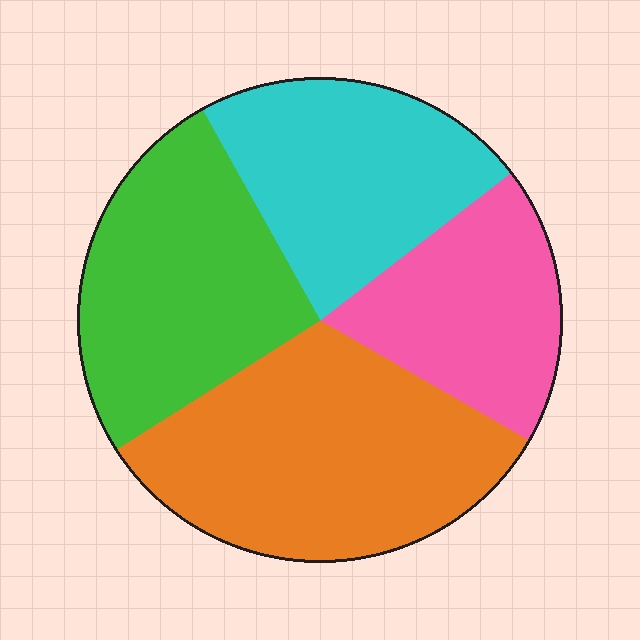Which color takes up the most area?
Orange, at roughly 35%.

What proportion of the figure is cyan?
Cyan covers around 25% of the figure.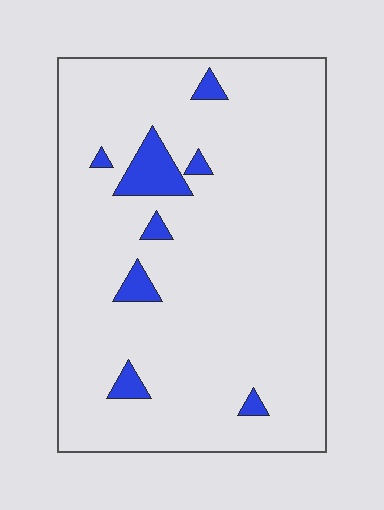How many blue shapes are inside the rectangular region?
8.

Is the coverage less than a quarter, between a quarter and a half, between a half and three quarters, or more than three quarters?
Less than a quarter.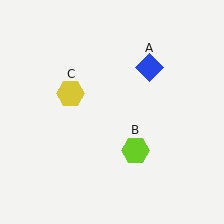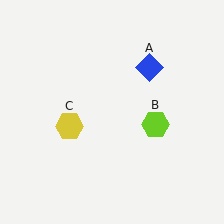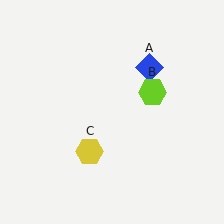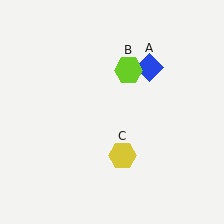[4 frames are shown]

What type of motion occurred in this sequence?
The lime hexagon (object B), yellow hexagon (object C) rotated counterclockwise around the center of the scene.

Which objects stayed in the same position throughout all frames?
Blue diamond (object A) remained stationary.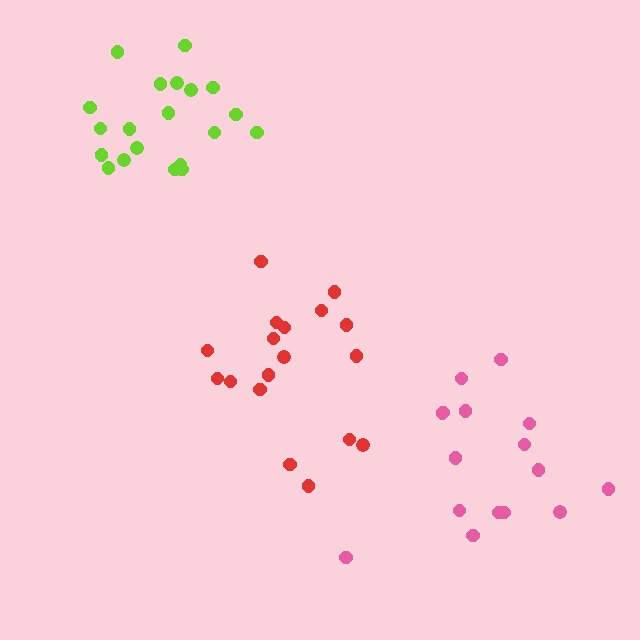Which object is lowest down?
The pink cluster is bottommost.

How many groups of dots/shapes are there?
There are 3 groups.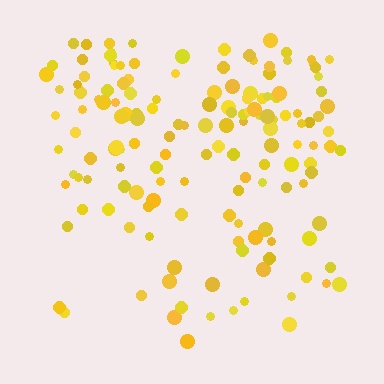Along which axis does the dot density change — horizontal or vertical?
Vertical.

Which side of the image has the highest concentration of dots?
The top.